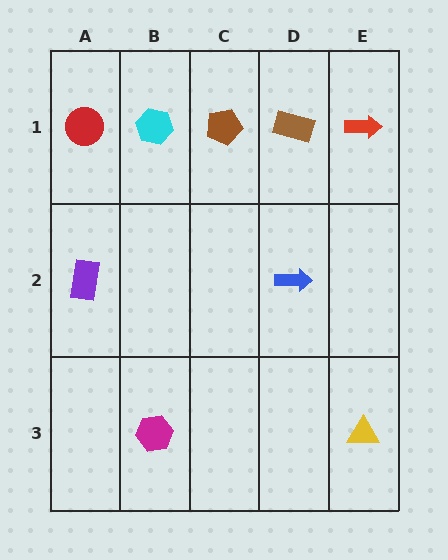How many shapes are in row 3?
2 shapes.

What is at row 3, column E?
A yellow triangle.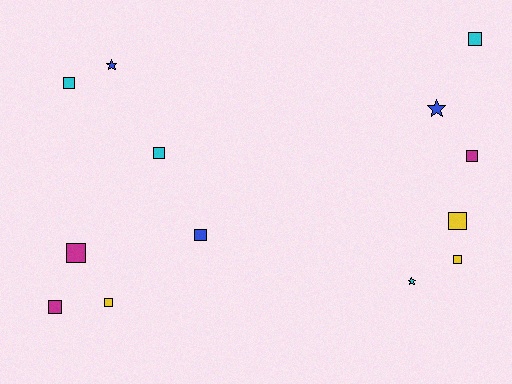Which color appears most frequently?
Cyan, with 4 objects.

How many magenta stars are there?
There are no magenta stars.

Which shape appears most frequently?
Square, with 10 objects.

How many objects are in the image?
There are 13 objects.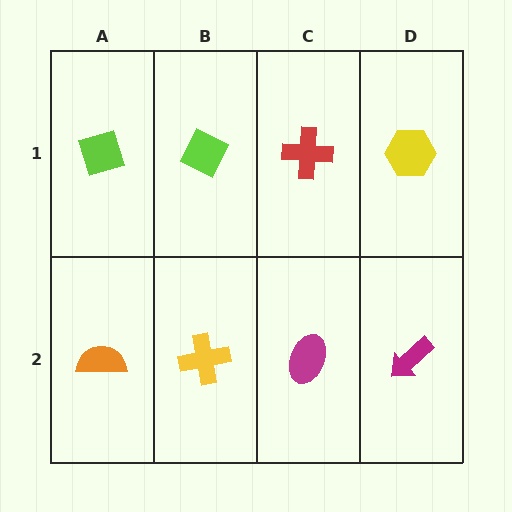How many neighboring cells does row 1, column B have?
3.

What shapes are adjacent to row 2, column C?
A red cross (row 1, column C), a yellow cross (row 2, column B), a magenta arrow (row 2, column D).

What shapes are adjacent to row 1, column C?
A magenta ellipse (row 2, column C), a lime diamond (row 1, column B), a yellow hexagon (row 1, column D).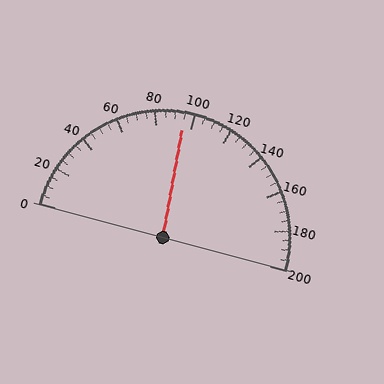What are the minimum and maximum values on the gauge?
The gauge ranges from 0 to 200.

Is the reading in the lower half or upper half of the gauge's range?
The reading is in the lower half of the range (0 to 200).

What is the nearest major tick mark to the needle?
The nearest major tick mark is 100.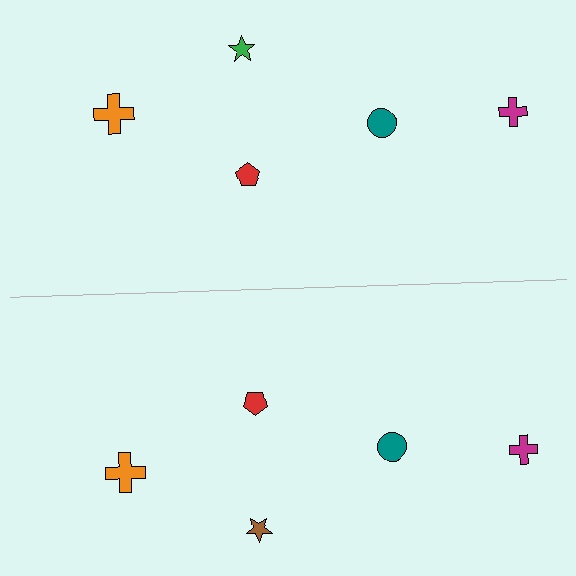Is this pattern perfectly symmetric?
No, the pattern is not perfectly symmetric. The brown star on the bottom side breaks the symmetry — its mirror counterpart is green.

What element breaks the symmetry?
The brown star on the bottom side breaks the symmetry — its mirror counterpart is green.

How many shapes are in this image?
There are 10 shapes in this image.